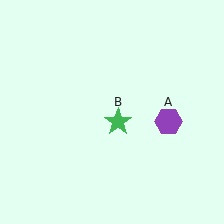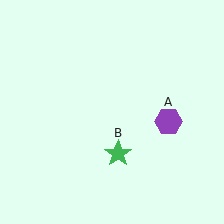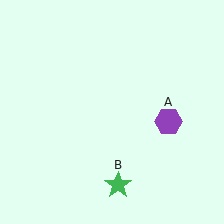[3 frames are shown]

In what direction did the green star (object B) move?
The green star (object B) moved down.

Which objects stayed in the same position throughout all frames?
Purple hexagon (object A) remained stationary.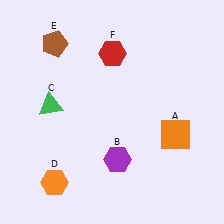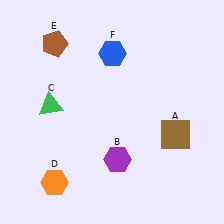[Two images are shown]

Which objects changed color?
A changed from orange to brown. F changed from red to blue.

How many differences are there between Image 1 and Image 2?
There are 2 differences between the two images.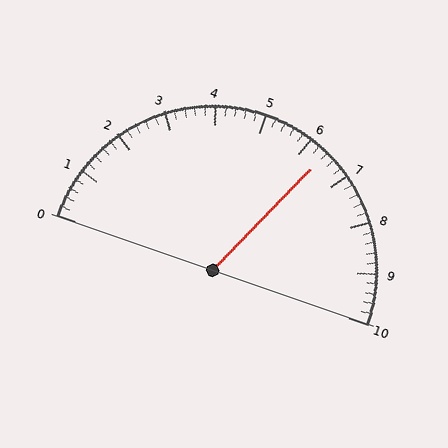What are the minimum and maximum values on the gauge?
The gauge ranges from 0 to 10.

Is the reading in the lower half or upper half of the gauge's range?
The reading is in the upper half of the range (0 to 10).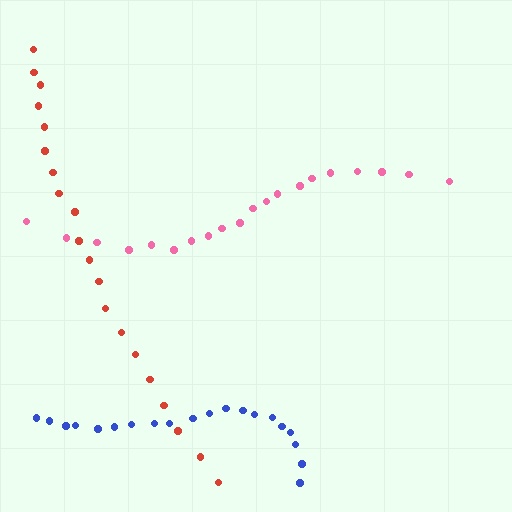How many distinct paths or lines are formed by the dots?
There are 3 distinct paths.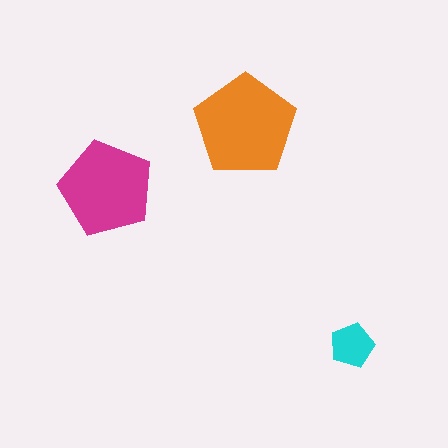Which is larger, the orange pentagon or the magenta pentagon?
The orange one.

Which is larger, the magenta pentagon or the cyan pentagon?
The magenta one.